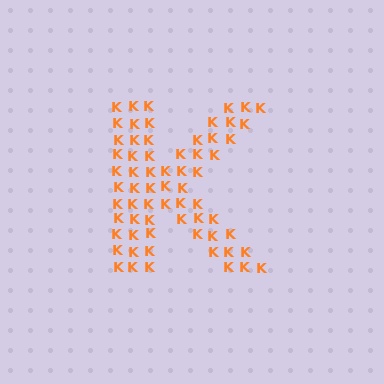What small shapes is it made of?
It is made of small letter K's.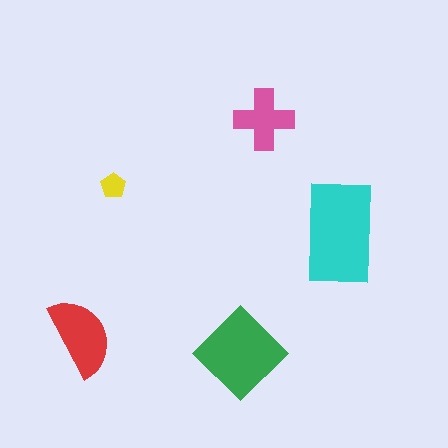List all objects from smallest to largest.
The yellow pentagon, the pink cross, the red semicircle, the green diamond, the cyan rectangle.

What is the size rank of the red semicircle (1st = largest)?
3rd.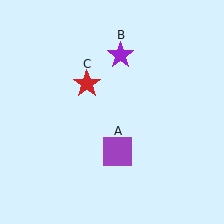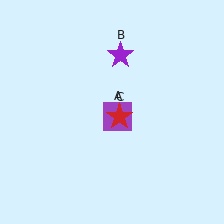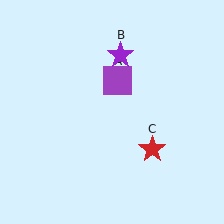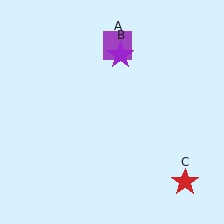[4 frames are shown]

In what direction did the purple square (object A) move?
The purple square (object A) moved up.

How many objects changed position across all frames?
2 objects changed position: purple square (object A), red star (object C).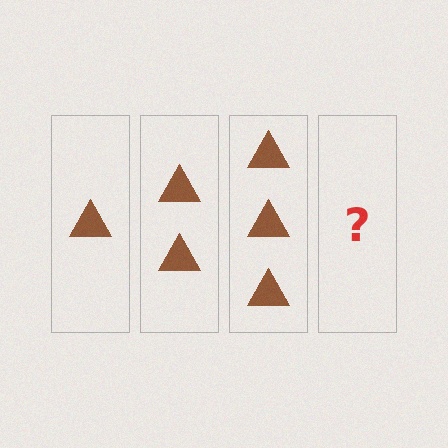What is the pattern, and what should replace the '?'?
The pattern is that each step adds one more triangle. The '?' should be 4 triangles.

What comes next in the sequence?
The next element should be 4 triangles.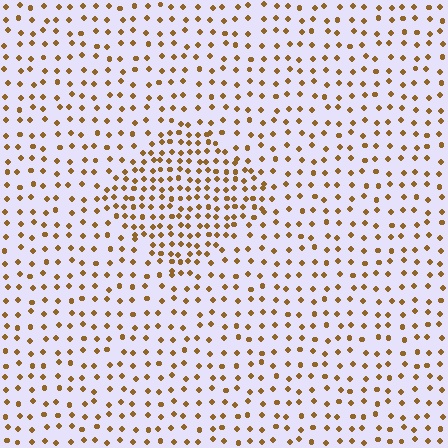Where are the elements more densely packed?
The elements are more densely packed inside the diamond boundary.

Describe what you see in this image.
The image contains small brown elements arranged at two different densities. A diamond-shaped region is visible where the elements are more densely packed than the surrounding area.